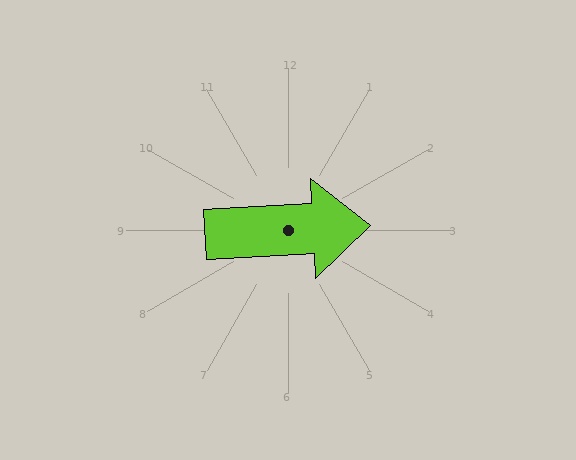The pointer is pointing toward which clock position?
Roughly 3 o'clock.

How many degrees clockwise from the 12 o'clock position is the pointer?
Approximately 87 degrees.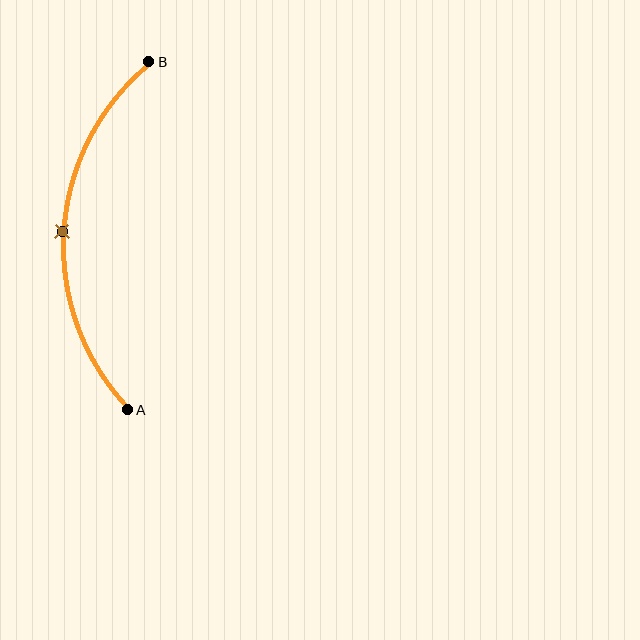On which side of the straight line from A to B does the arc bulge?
The arc bulges to the left of the straight line connecting A and B.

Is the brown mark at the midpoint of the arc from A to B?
Yes. The brown mark lies on the arc at equal arc-length from both A and B — it is the arc midpoint.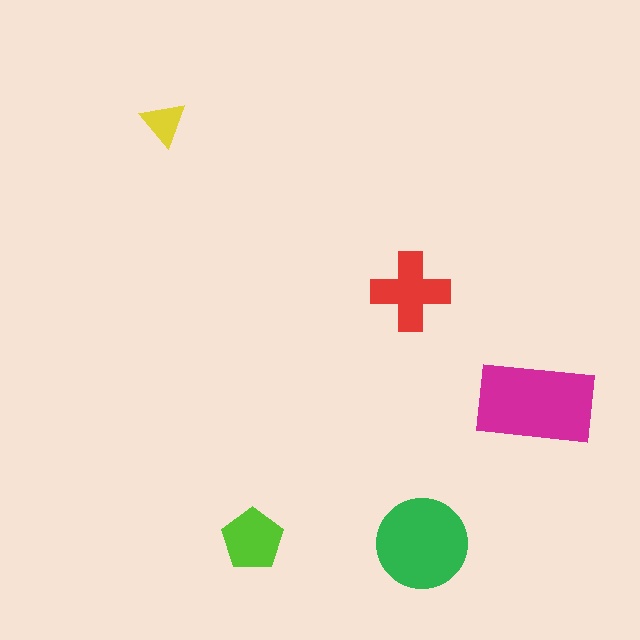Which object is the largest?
The magenta rectangle.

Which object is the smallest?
The yellow triangle.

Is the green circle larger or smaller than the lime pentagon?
Larger.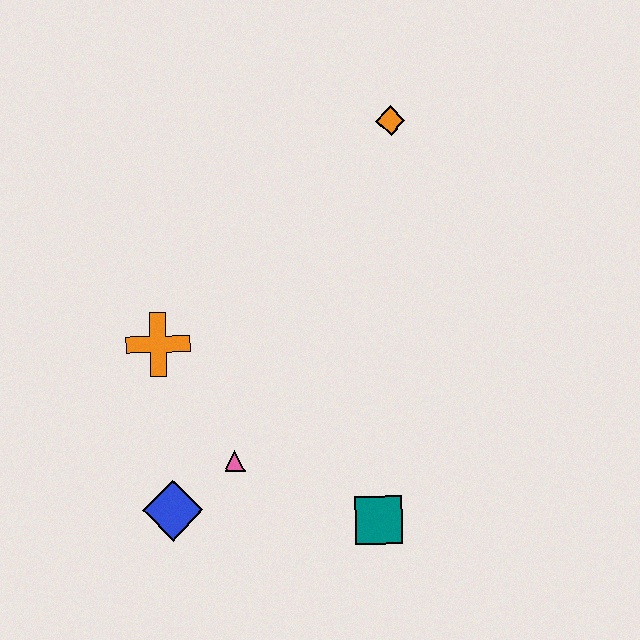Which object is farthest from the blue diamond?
The orange diamond is farthest from the blue diamond.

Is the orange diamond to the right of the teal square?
Yes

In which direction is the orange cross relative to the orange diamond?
The orange cross is to the left of the orange diamond.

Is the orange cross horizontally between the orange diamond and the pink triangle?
No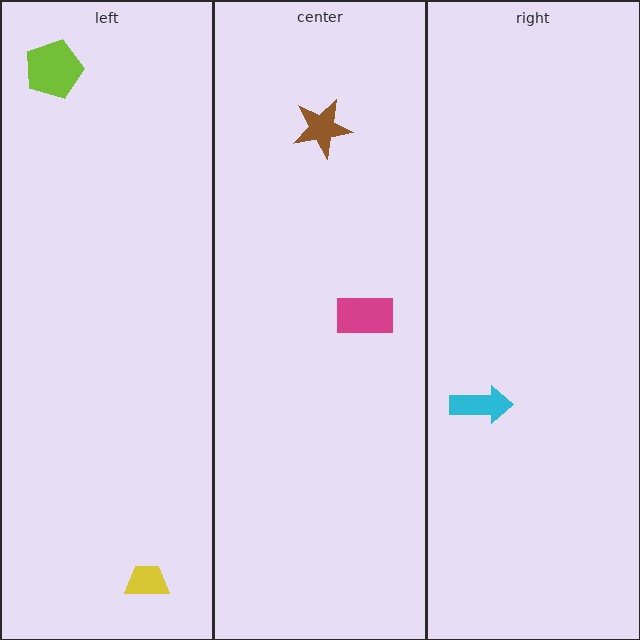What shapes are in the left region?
The lime pentagon, the yellow trapezoid.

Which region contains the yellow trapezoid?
The left region.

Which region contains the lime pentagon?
The left region.